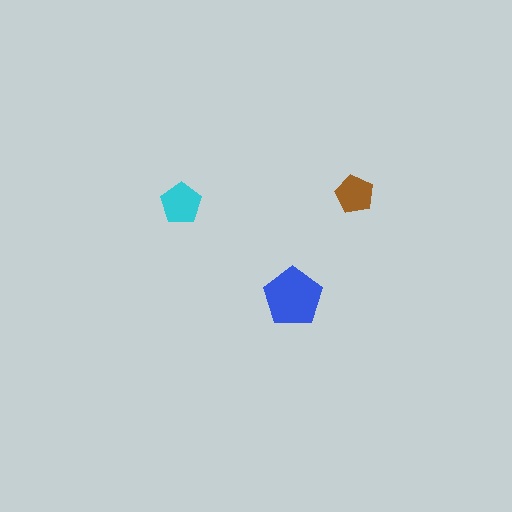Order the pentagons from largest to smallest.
the blue one, the cyan one, the brown one.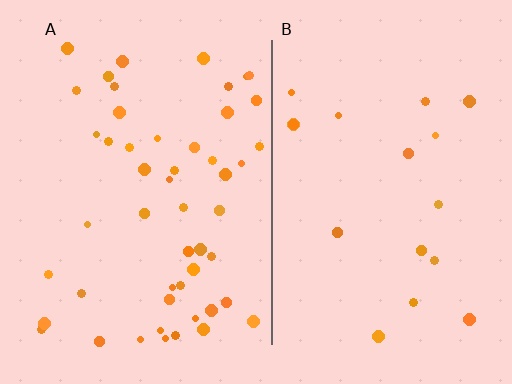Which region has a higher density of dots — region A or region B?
A (the left).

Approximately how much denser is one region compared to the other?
Approximately 2.8× — region A over region B.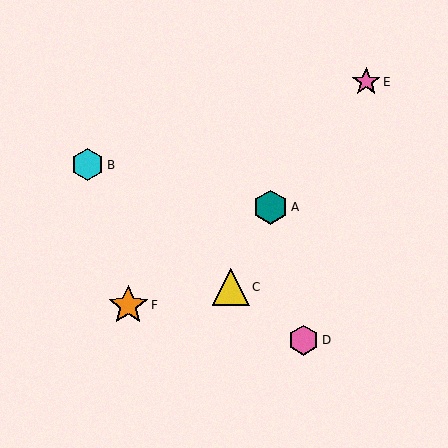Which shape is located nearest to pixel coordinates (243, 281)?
The yellow triangle (labeled C) at (231, 287) is nearest to that location.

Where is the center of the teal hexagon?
The center of the teal hexagon is at (270, 207).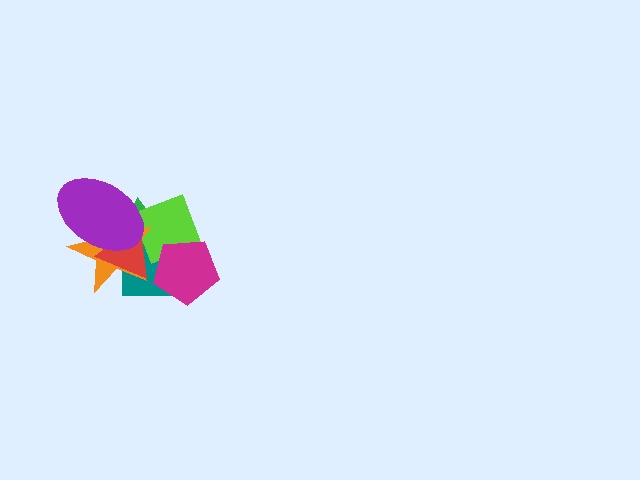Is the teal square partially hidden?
Yes, it is partially covered by another shape.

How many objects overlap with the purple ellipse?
4 objects overlap with the purple ellipse.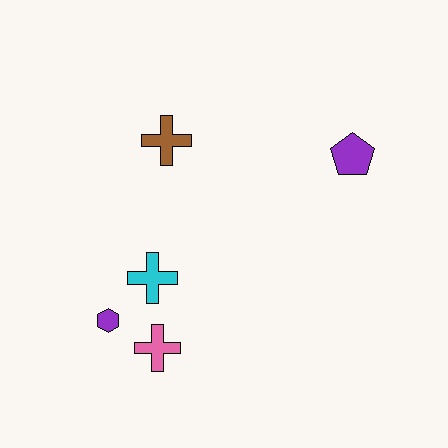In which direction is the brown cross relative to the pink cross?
The brown cross is above the pink cross.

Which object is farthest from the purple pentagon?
The purple hexagon is farthest from the purple pentagon.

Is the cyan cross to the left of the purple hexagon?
No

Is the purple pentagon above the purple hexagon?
Yes